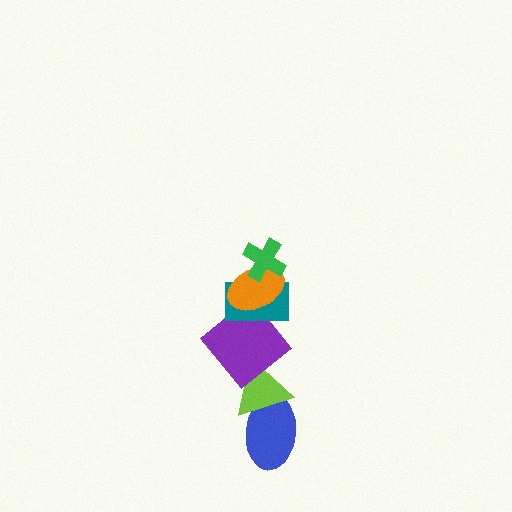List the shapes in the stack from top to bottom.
From top to bottom: the green cross, the orange ellipse, the teal rectangle, the purple diamond, the lime triangle, the blue ellipse.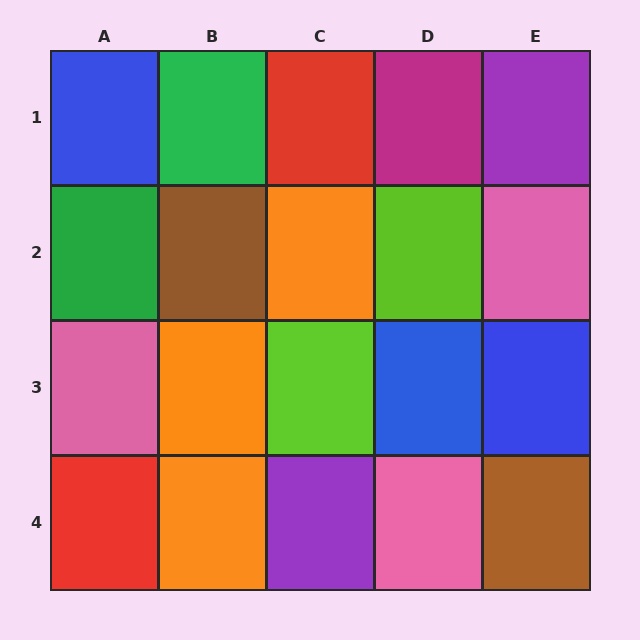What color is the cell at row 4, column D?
Pink.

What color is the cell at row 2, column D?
Lime.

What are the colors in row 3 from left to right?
Pink, orange, lime, blue, blue.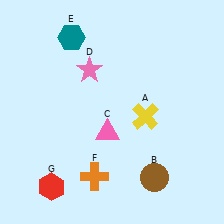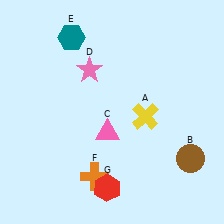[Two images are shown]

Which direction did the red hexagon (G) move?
The red hexagon (G) moved right.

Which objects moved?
The objects that moved are: the brown circle (B), the red hexagon (G).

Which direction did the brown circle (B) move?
The brown circle (B) moved right.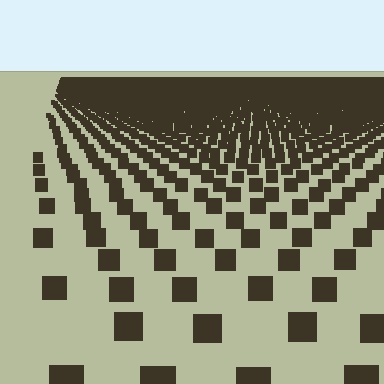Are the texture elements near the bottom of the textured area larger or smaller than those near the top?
Larger. Near the bottom, elements are closer to the viewer and appear at a bigger on-screen size.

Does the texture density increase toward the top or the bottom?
Density increases toward the top.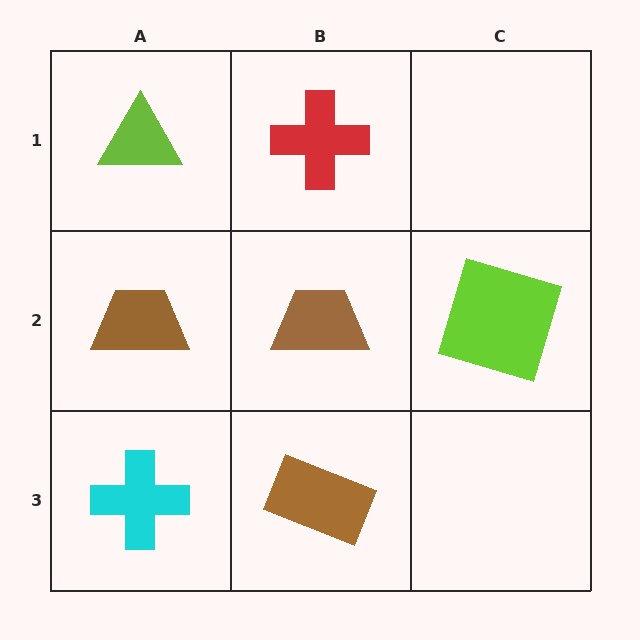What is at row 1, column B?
A red cross.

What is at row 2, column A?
A brown trapezoid.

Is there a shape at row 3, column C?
No, that cell is empty.